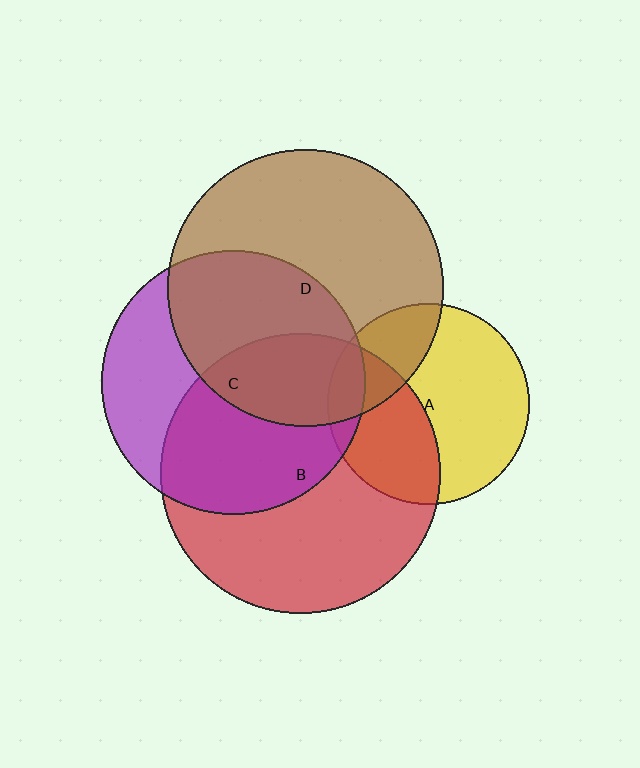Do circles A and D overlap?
Yes.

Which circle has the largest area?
Circle B (red).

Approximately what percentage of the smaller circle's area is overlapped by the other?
Approximately 25%.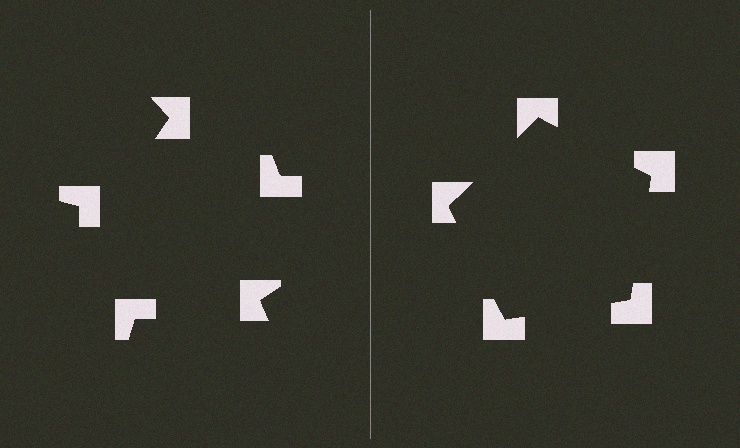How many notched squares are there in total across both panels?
10 — 5 on each side.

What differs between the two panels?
The notched squares are positioned identically on both sides; only the wedge orientations differ. On the right they align to a pentagon; on the left they are misaligned.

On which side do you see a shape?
An illusory pentagon appears on the right side. On the left side the wedge cuts are rotated, so no coherent shape forms.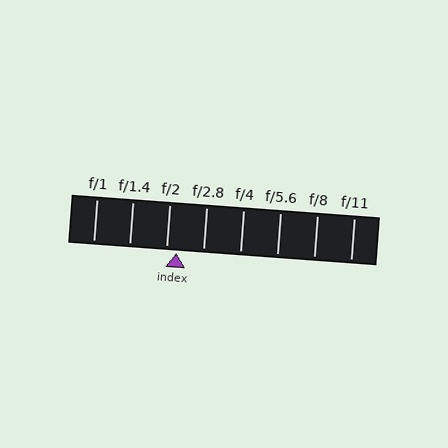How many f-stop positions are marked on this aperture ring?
There are 8 f-stop positions marked.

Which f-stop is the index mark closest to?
The index mark is closest to f/2.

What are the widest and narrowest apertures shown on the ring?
The widest aperture shown is f/1 and the narrowest is f/11.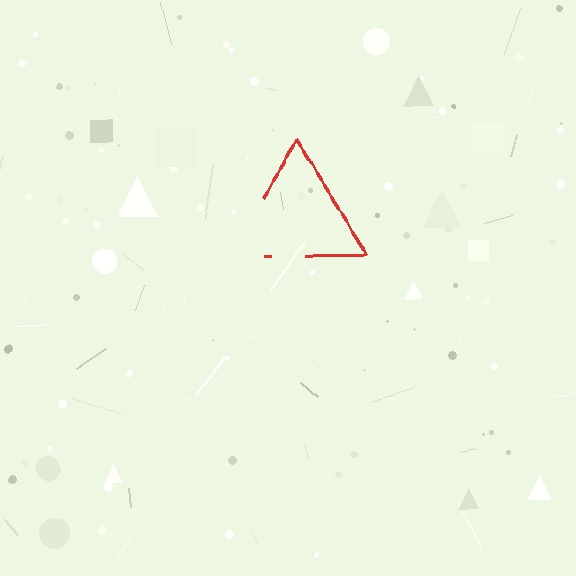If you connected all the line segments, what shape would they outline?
They would outline a triangle.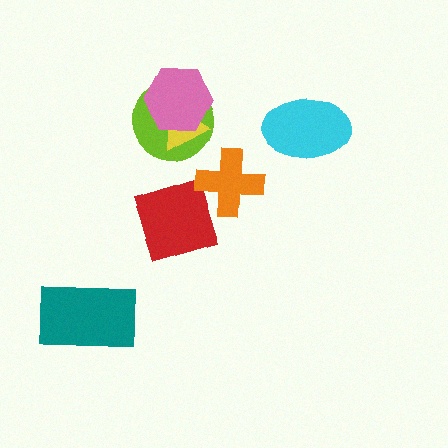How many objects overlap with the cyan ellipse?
0 objects overlap with the cyan ellipse.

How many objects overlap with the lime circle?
2 objects overlap with the lime circle.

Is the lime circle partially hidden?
Yes, it is partially covered by another shape.